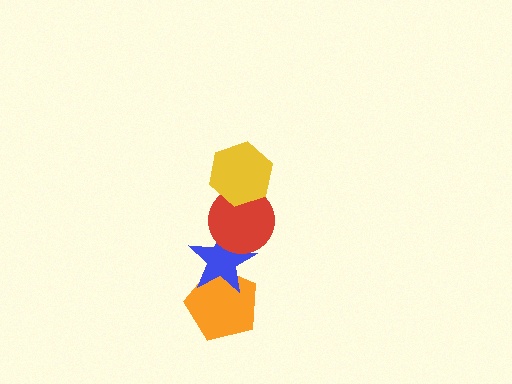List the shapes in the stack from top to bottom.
From top to bottom: the yellow hexagon, the red circle, the blue star, the orange pentagon.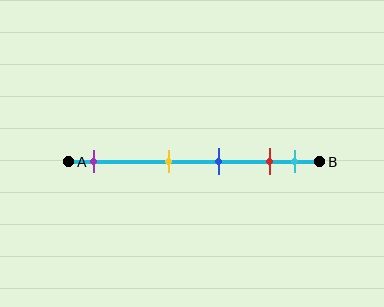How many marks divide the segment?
There are 5 marks dividing the segment.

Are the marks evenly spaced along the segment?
No, the marks are not evenly spaced.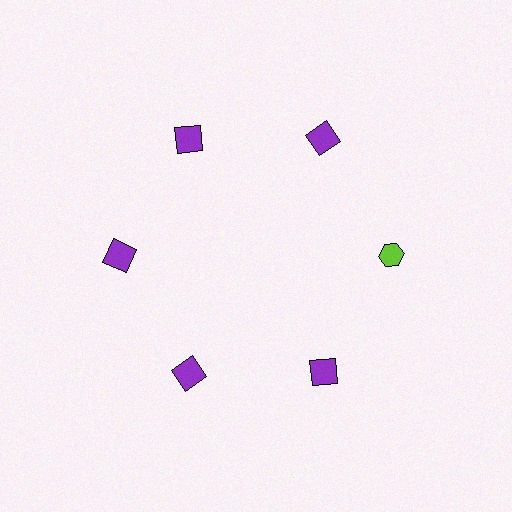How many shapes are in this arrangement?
There are 6 shapes arranged in a ring pattern.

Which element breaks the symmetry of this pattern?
The lime hexagon at roughly the 3 o'clock position breaks the symmetry. All other shapes are purple squares.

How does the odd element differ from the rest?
It differs in both color (lime instead of purple) and shape (hexagon instead of square).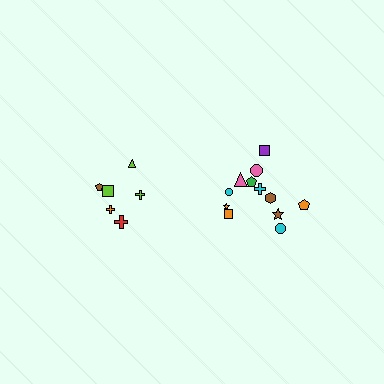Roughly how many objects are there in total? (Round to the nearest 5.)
Roughly 20 objects in total.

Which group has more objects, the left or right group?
The right group.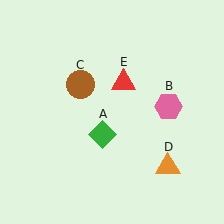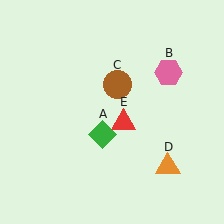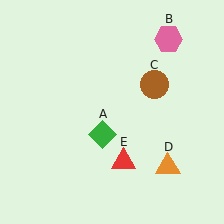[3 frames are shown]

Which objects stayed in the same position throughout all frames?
Green diamond (object A) and orange triangle (object D) remained stationary.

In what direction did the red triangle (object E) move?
The red triangle (object E) moved down.